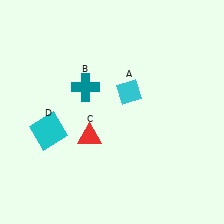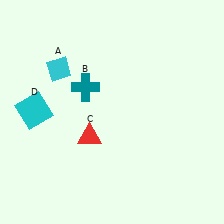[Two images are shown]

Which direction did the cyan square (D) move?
The cyan square (D) moved up.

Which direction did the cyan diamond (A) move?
The cyan diamond (A) moved left.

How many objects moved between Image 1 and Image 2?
2 objects moved between the two images.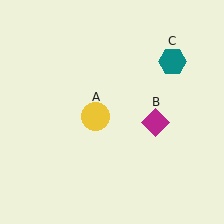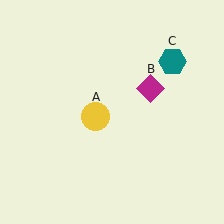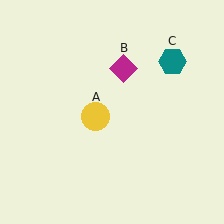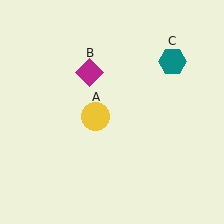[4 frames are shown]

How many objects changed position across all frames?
1 object changed position: magenta diamond (object B).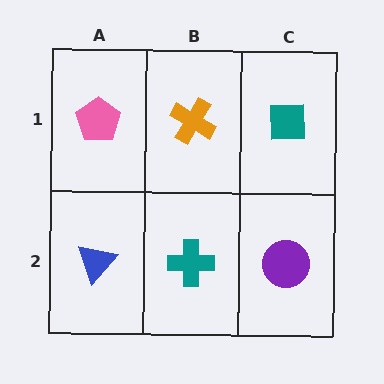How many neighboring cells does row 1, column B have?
3.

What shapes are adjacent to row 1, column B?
A teal cross (row 2, column B), a pink pentagon (row 1, column A), a teal square (row 1, column C).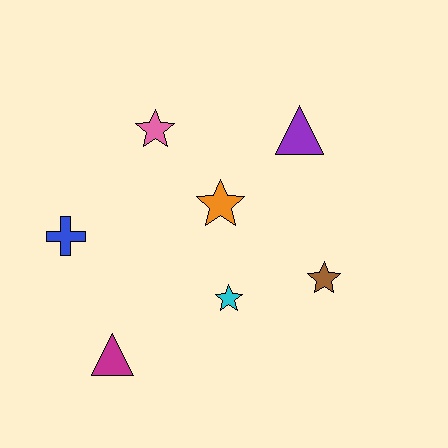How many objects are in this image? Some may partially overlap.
There are 7 objects.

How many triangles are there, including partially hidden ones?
There are 2 triangles.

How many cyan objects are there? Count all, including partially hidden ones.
There is 1 cyan object.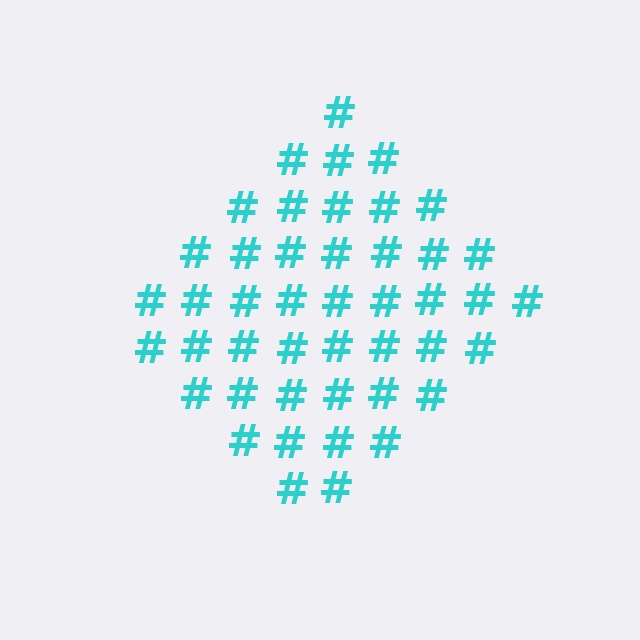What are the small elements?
The small elements are hash symbols.